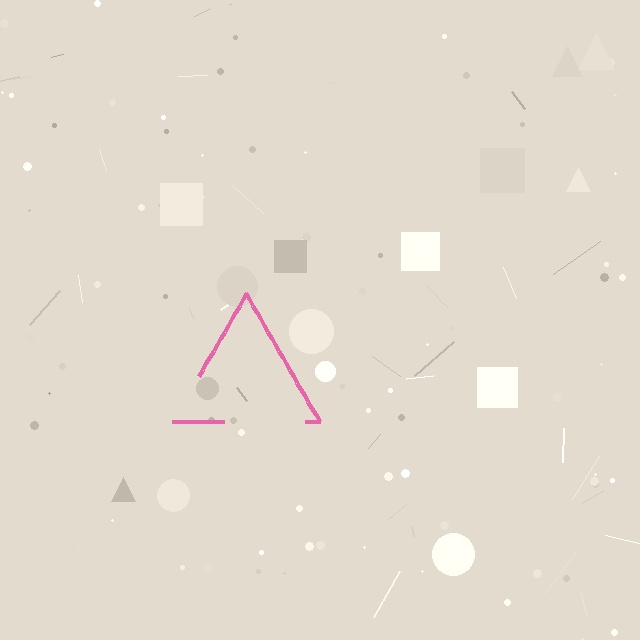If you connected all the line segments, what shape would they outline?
They would outline a triangle.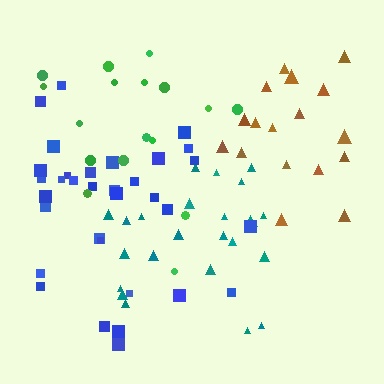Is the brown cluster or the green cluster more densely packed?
Brown.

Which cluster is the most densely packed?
Brown.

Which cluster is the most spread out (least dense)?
Green.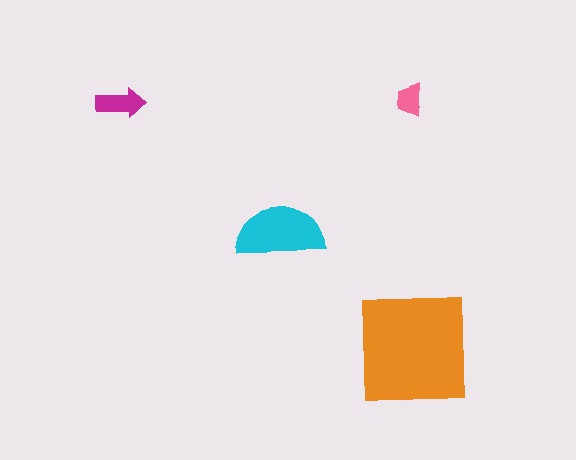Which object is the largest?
The orange square.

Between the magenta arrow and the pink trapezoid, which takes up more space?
The magenta arrow.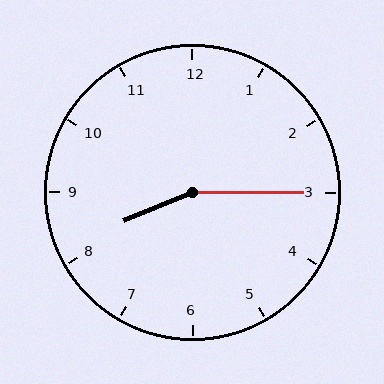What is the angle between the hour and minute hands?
Approximately 158 degrees.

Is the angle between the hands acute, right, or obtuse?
It is obtuse.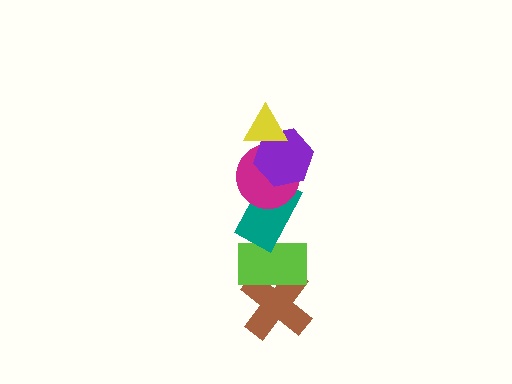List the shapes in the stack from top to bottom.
From top to bottom: the yellow triangle, the purple hexagon, the magenta circle, the teal rectangle, the lime rectangle, the brown cross.